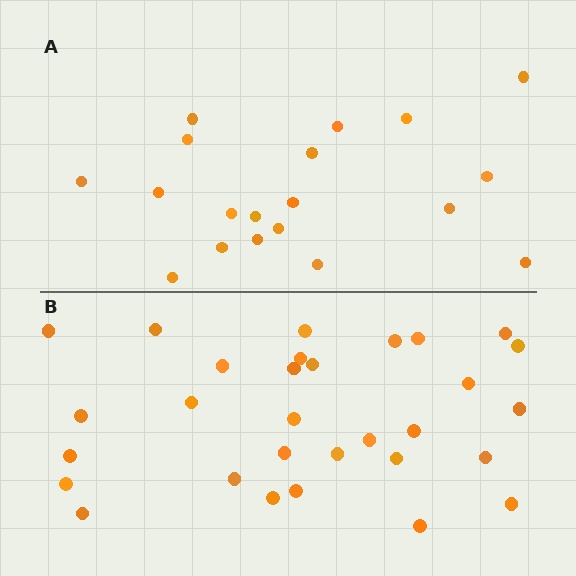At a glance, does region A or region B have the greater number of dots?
Region B (the bottom region) has more dots.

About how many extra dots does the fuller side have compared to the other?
Region B has roughly 12 or so more dots than region A.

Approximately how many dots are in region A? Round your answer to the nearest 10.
About 20 dots. (The exact count is 19, which rounds to 20.)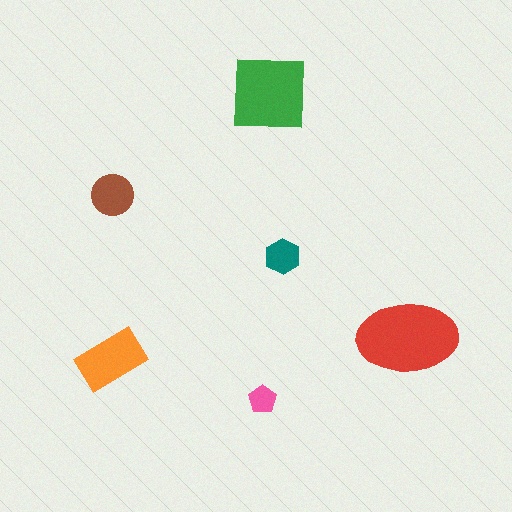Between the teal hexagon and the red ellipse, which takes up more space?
The red ellipse.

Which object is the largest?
The red ellipse.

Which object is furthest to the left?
The orange rectangle is leftmost.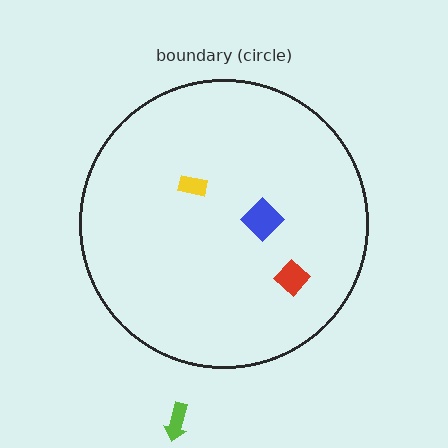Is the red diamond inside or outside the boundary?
Inside.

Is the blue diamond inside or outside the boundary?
Inside.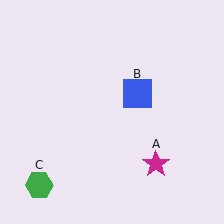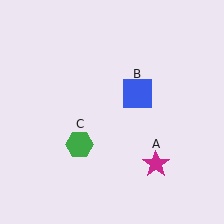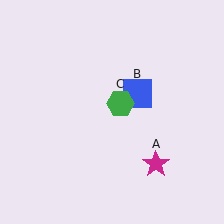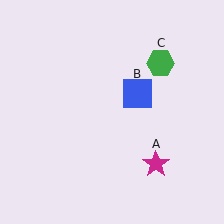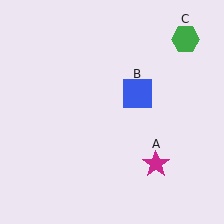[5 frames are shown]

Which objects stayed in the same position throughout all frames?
Magenta star (object A) and blue square (object B) remained stationary.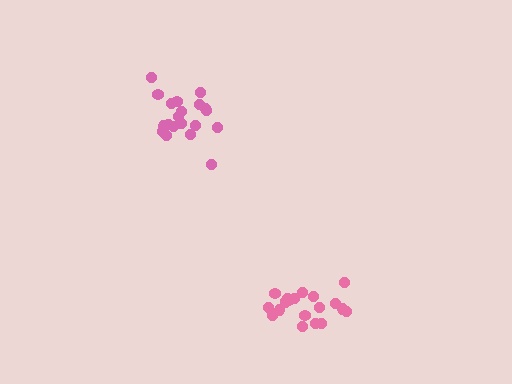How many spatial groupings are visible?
There are 2 spatial groupings.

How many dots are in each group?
Group 1: 20 dots, Group 2: 20 dots (40 total).